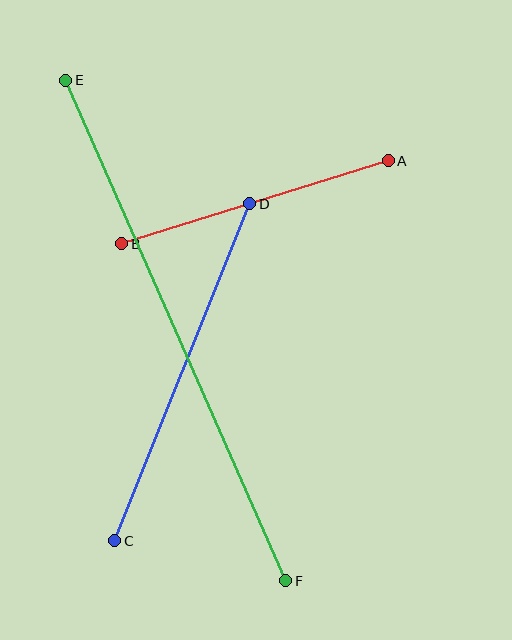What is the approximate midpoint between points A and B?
The midpoint is at approximately (255, 202) pixels.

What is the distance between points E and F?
The distance is approximately 547 pixels.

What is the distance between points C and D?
The distance is approximately 363 pixels.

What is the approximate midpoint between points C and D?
The midpoint is at approximately (182, 372) pixels.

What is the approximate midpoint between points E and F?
The midpoint is at approximately (176, 330) pixels.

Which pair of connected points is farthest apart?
Points E and F are farthest apart.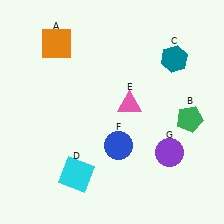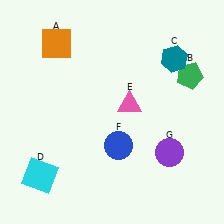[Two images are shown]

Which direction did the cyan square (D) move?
The cyan square (D) moved left.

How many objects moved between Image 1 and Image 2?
2 objects moved between the two images.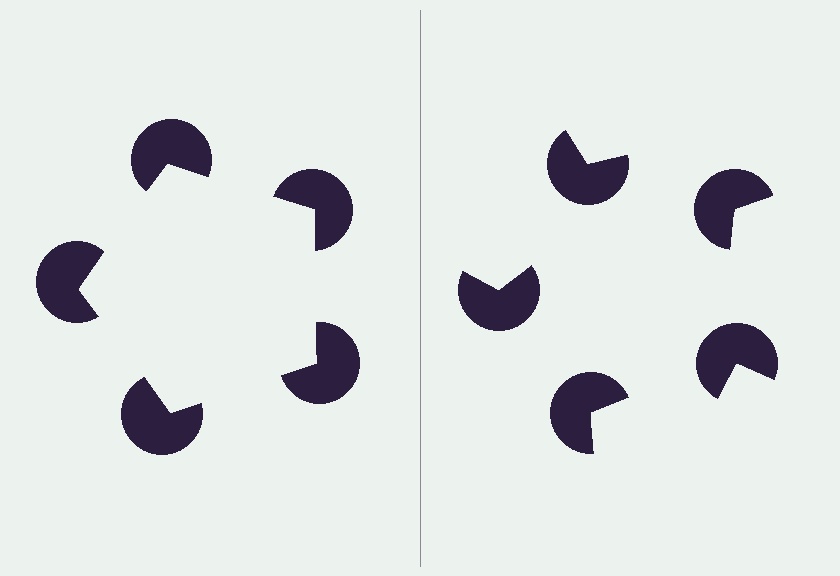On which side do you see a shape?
An illusory pentagon appears on the left side. On the right side the wedge cuts are rotated, so no coherent shape forms.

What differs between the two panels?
The pac-man discs are positioned identically on both sides; only the wedge orientations differ. On the left they align to a pentagon; on the right they are misaligned.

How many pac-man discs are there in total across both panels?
10 — 5 on each side.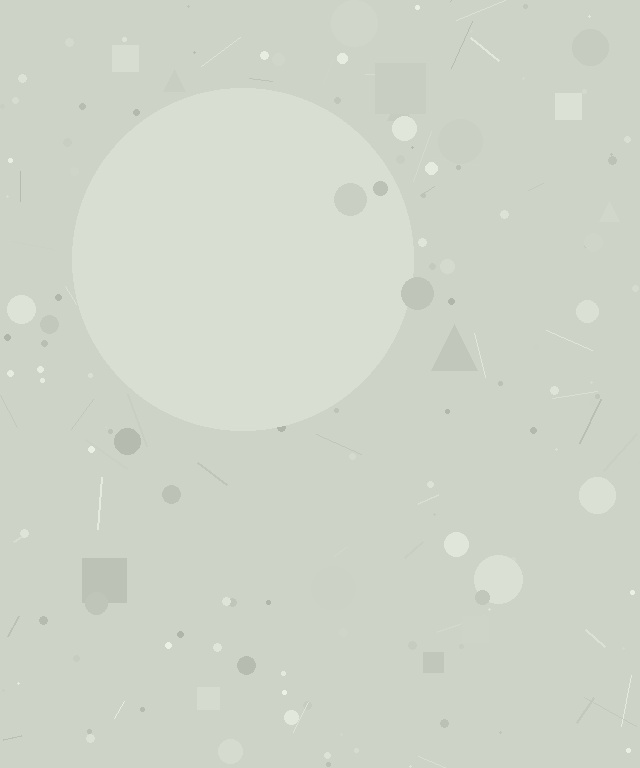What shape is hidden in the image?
A circle is hidden in the image.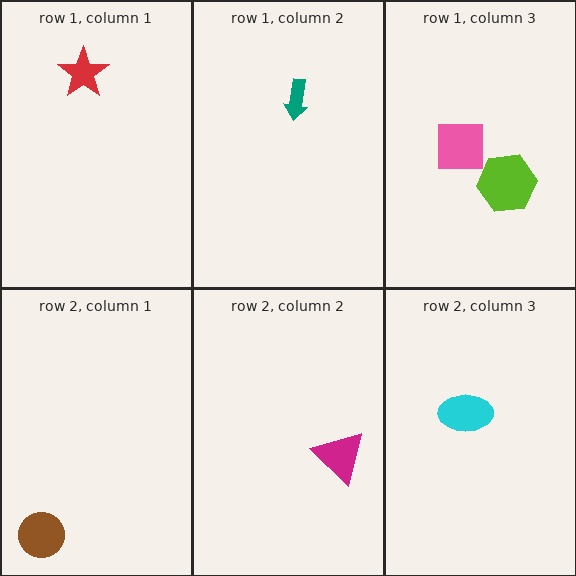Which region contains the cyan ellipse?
The row 2, column 3 region.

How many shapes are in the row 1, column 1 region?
1.